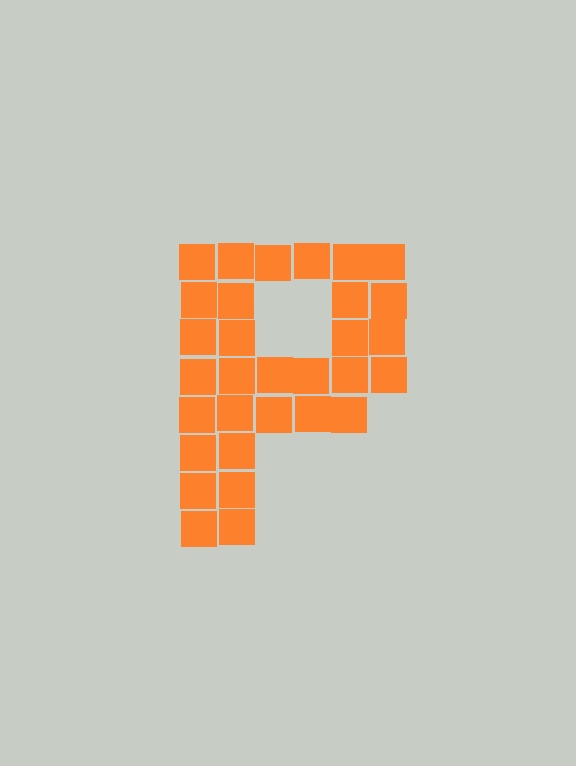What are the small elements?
The small elements are squares.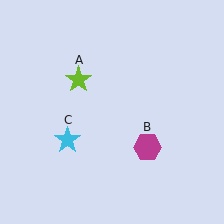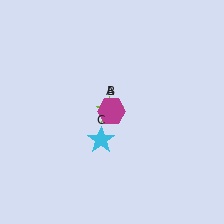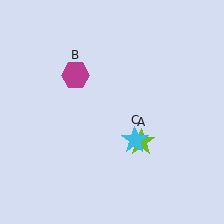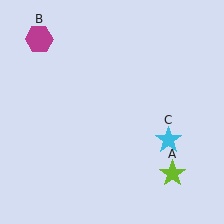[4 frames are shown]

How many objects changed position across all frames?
3 objects changed position: lime star (object A), magenta hexagon (object B), cyan star (object C).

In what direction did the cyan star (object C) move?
The cyan star (object C) moved right.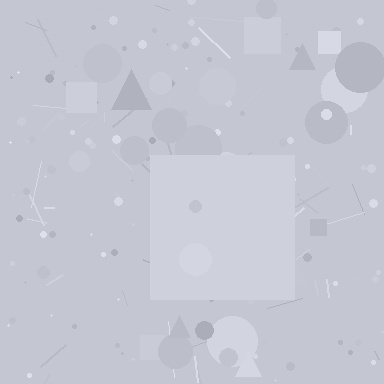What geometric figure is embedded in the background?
A square is embedded in the background.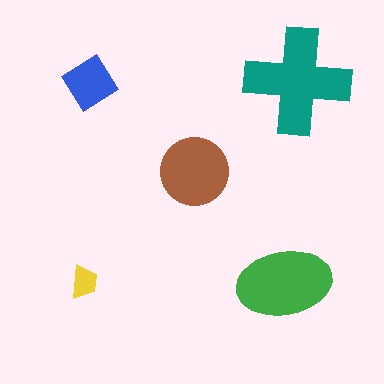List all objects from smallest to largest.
The yellow trapezoid, the blue diamond, the brown circle, the green ellipse, the teal cross.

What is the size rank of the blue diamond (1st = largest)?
4th.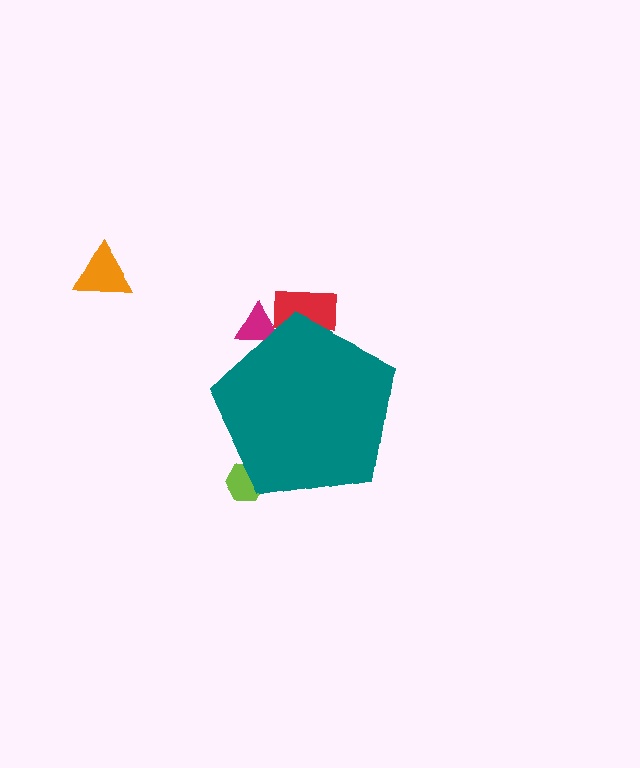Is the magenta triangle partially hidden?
Yes, the magenta triangle is partially hidden behind the teal pentagon.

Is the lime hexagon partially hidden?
Yes, the lime hexagon is partially hidden behind the teal pentagon.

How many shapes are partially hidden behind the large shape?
3 shapes are partially hidden.